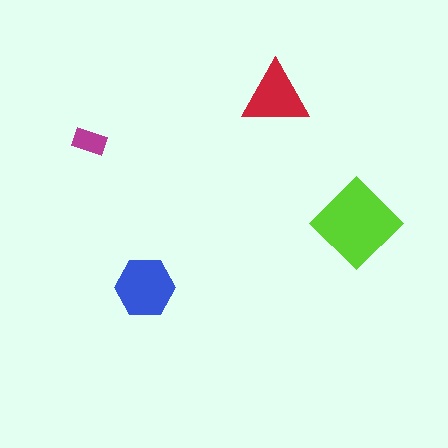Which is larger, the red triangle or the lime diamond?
The lime diamond.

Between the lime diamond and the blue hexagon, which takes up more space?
The lime diamond.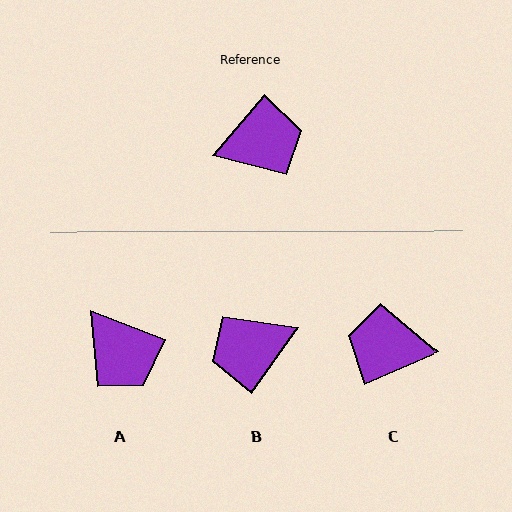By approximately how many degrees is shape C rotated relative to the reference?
Approximately 154 degrees counter-clockwise.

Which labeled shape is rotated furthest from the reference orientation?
B, about 174 degrees away.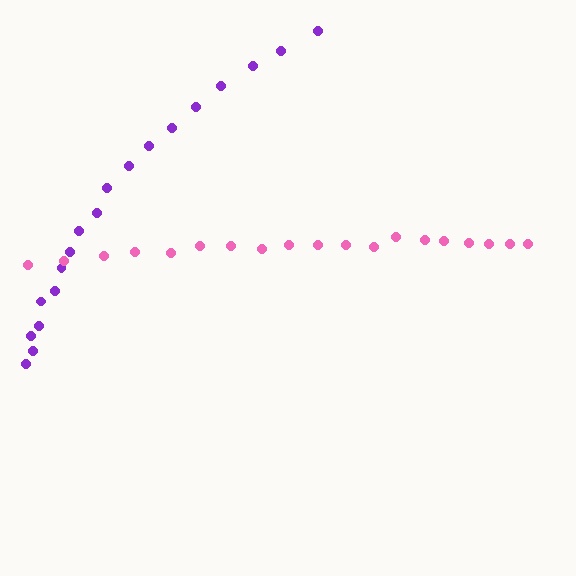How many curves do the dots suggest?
There are 2 distinct paths.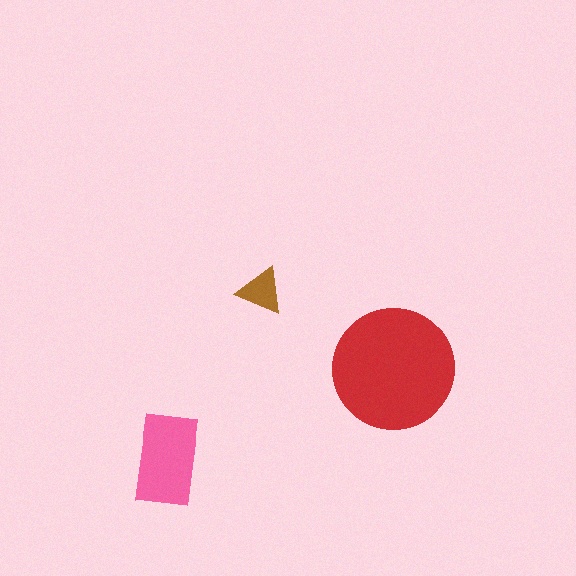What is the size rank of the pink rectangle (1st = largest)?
2nd.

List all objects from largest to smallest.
The red circle, the pink rectangle, the brown triangle.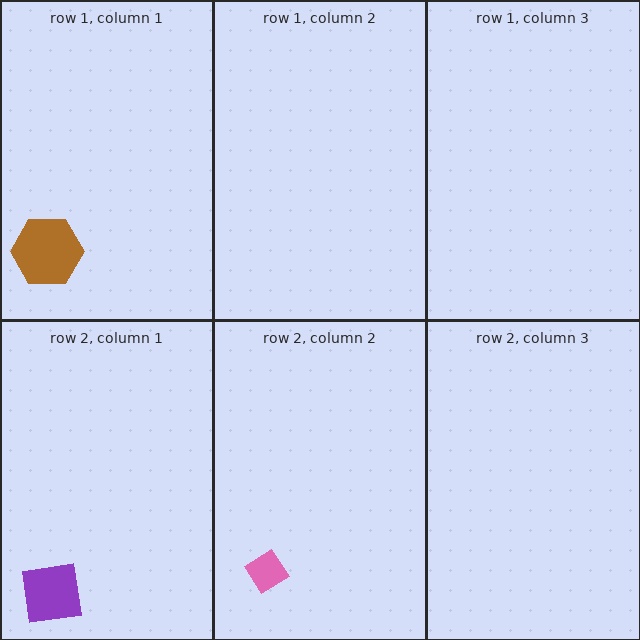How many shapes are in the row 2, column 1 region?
1.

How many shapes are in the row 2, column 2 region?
1.